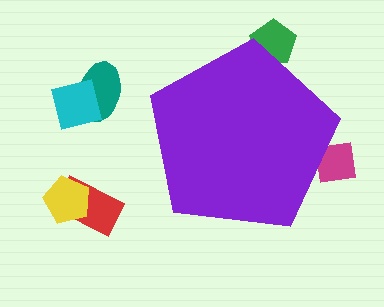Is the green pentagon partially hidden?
Yes, the green pentagon is partially hidden behind the purple pentagon.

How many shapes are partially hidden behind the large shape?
2 shapes are partially hidden.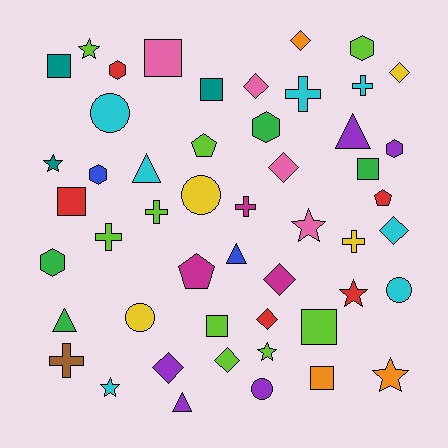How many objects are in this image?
There are 50 objects.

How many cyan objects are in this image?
There are 7 cyan objects.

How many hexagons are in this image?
There are 6 hexagons.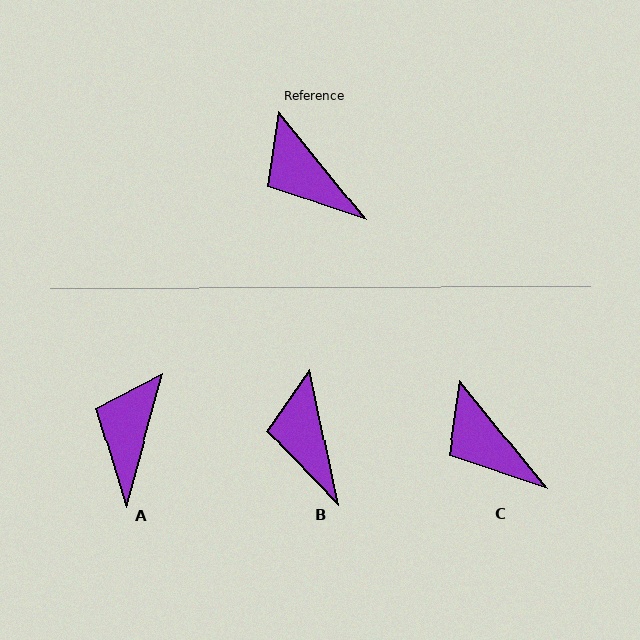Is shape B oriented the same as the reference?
No, it is off by about 27 degrees.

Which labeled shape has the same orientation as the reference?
C.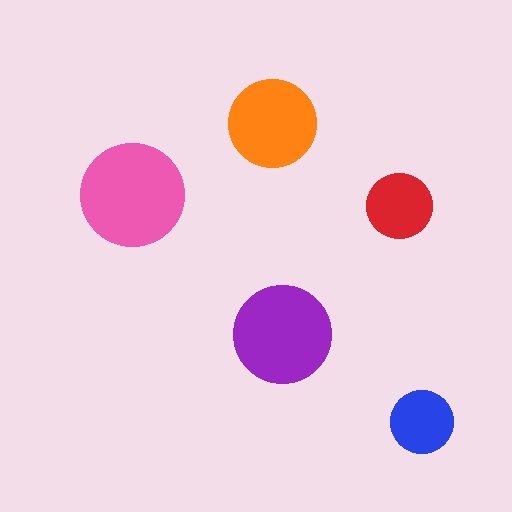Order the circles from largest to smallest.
the pink one, the purple one, the orange one, the red one, the blue one.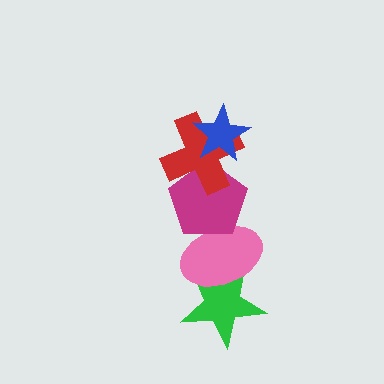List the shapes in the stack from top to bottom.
From top to bottom: the blue star, the red cross, the magenta pentagon, the pink ellipse, the green star.